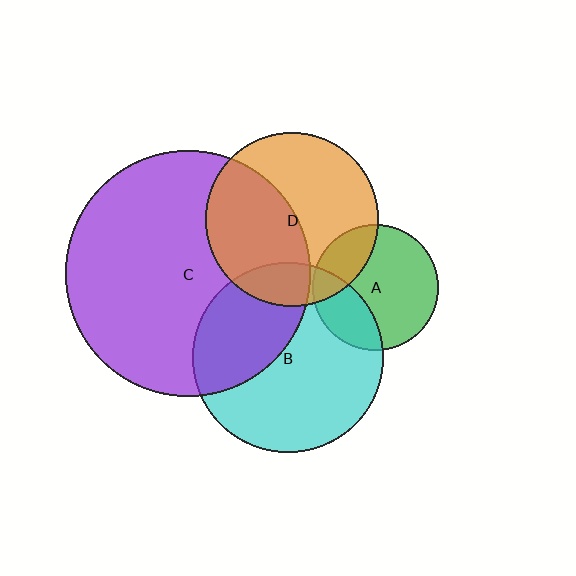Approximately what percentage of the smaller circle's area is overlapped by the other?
Approximately 30%.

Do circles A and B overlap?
Yes.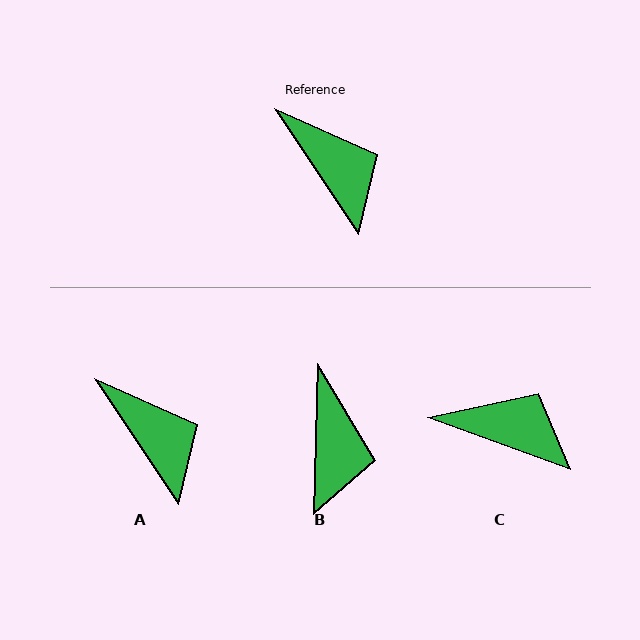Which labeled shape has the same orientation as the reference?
A.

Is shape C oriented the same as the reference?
No, it is off by about 36 degrees.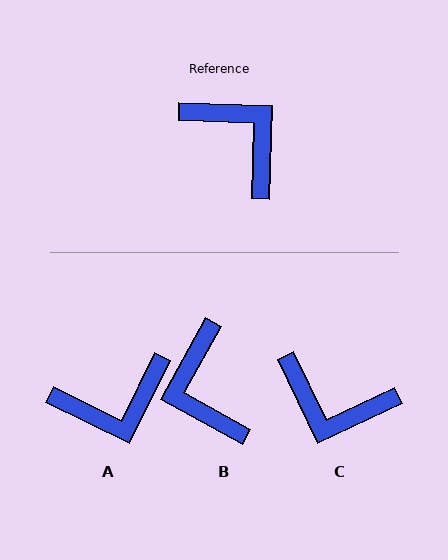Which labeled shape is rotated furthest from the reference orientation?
B, about 153 degrees away.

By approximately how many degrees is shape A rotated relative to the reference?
Approximately 115 degrees clockwise.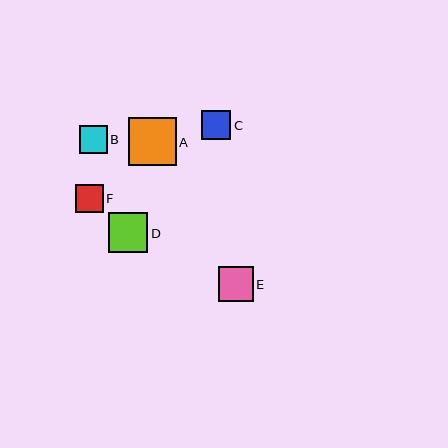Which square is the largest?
Square A is the largest with a size of approximately 48 pixels.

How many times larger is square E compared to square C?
Square E is approximately 1.2 times the size of square C.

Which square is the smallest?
Square F is the smallest with a size of approximately 27 pixels.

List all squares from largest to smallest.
From largest to smallest: A, D, E, C, B, F.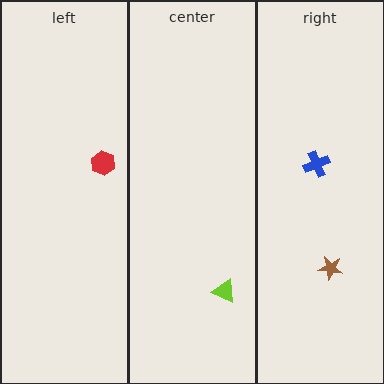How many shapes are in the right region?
2.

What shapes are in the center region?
The lime triangle.